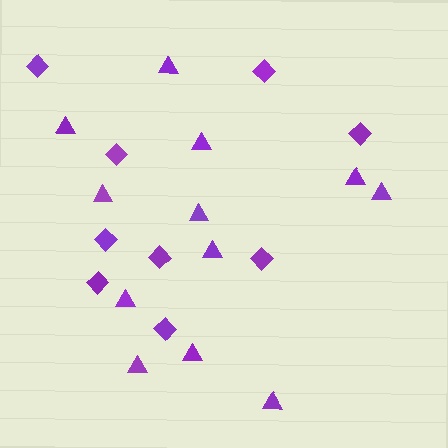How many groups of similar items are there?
There are 2 groups: one group of triangles (12) and one group of diamonds (9).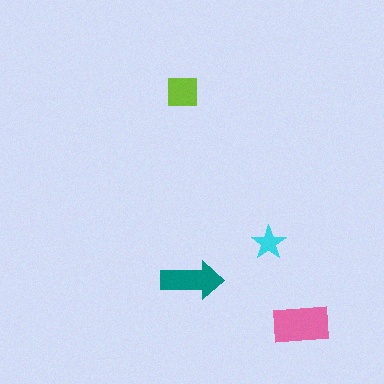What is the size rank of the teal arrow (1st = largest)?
2nd.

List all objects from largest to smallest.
The pink rectangle, the teal arrow, the lime square, the cyan star.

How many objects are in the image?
There are 4 objects in the image.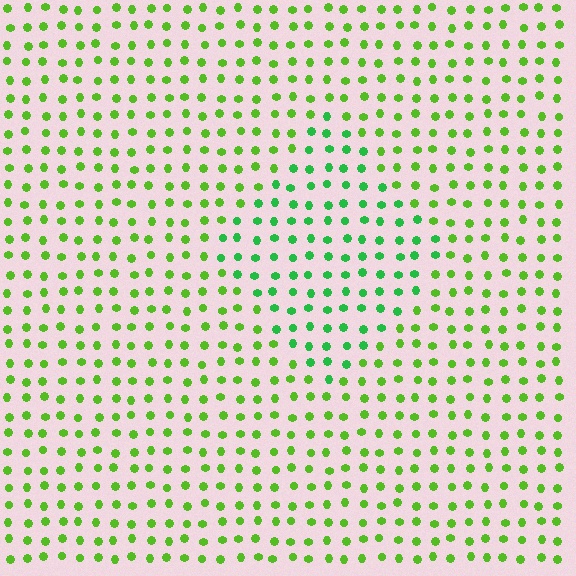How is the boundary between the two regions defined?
The boundary is defined purely by a slight shift in hue (about 31 degrees). Spacing, size, and orientation are identical on both sides.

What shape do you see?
I see a diamond.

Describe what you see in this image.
The image is filled with small lime elements in a uniform arrangement. A diamond-shaped region is visible where the elements are tinted to a slightly different hue, forming a subtle color boundary.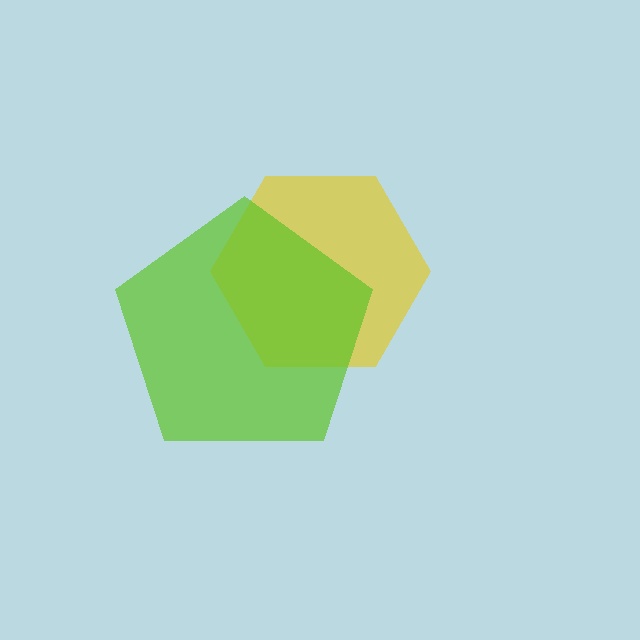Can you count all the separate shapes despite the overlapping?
Yes, there are 2 separate shapes.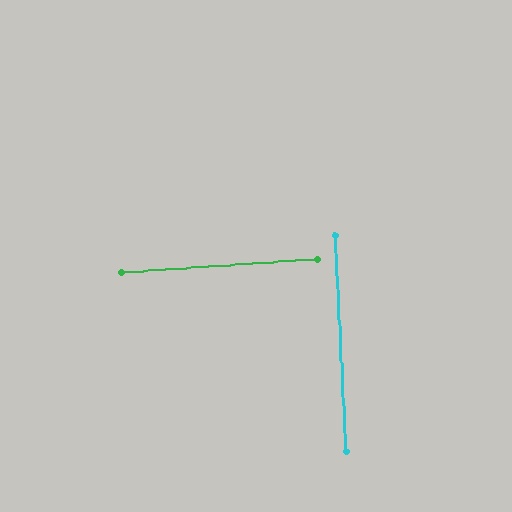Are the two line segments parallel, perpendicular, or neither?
Perpendicular — they meet at approximately 89°.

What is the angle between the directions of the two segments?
Approximately 89 degrees.